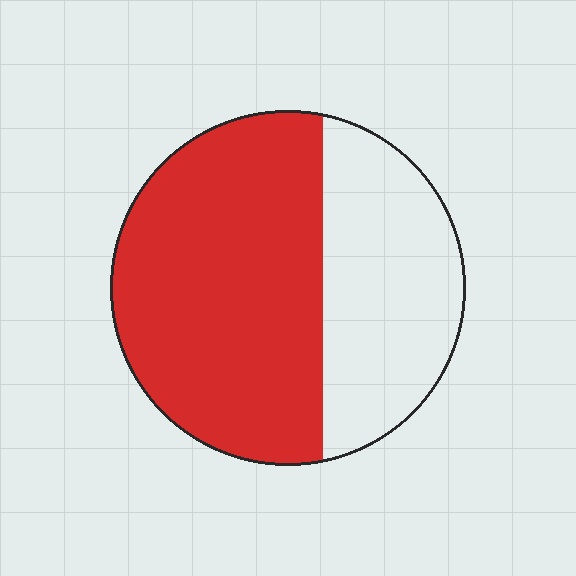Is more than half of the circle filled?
Yes.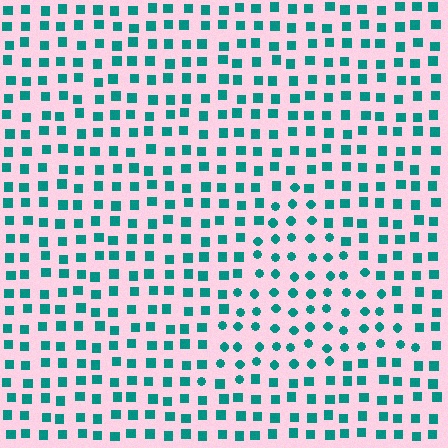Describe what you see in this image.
The image is filled with small teal elements arranged in a uniform grid. A triangle-shaped region contains circles, while the surrounding area contains squares. The boundary is defined purely by the change in element shape.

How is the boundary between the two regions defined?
The boundary is defined by a change in element shape: circles inside vs. squares outside. All elements share the same color and spacing.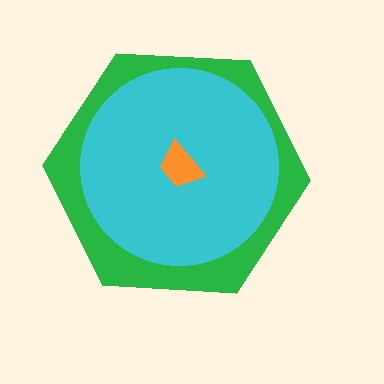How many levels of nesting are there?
3.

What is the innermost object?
The orange trapezoid.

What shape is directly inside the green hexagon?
The cyan circle.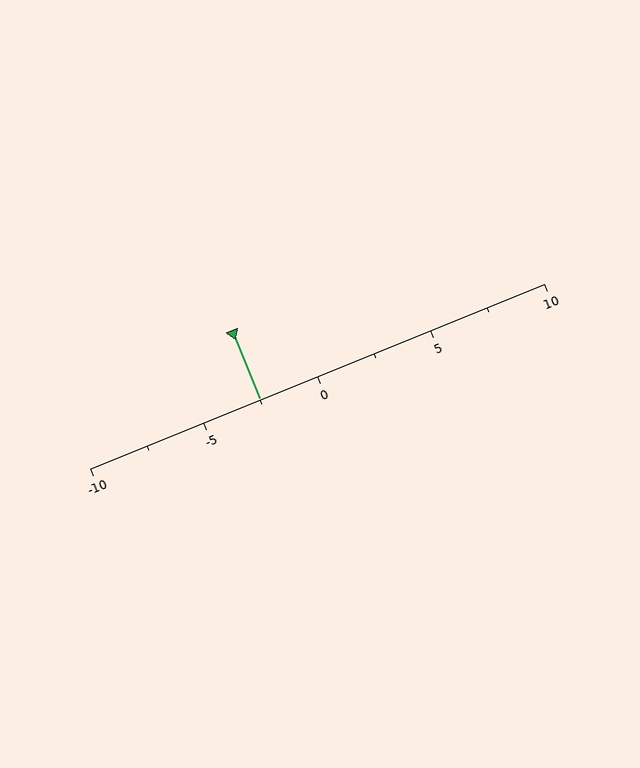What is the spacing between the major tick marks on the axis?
The major ticks are spaced 5 apart.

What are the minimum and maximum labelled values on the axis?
The axis runs from -10 to 10.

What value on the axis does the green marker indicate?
The marker indicates approximately -2.5.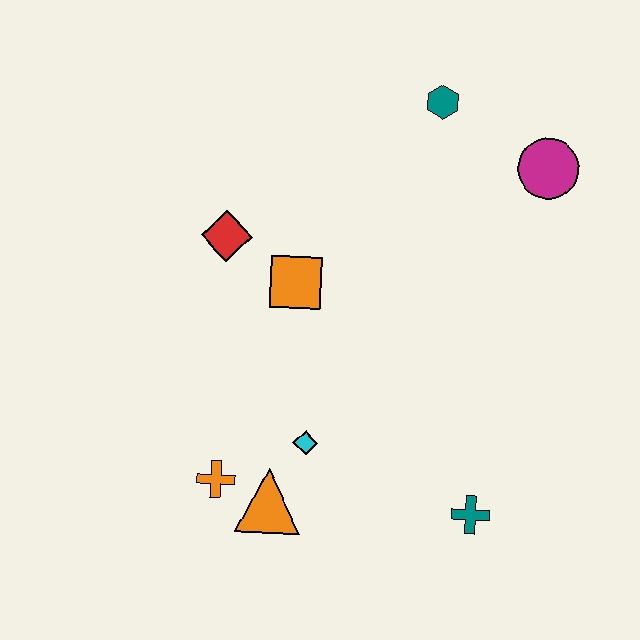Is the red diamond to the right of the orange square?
No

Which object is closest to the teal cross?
The cyan diamond is closest to the teal cross.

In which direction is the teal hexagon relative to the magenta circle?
The teal hexagon is to the left of the magenta circle.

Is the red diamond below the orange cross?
No